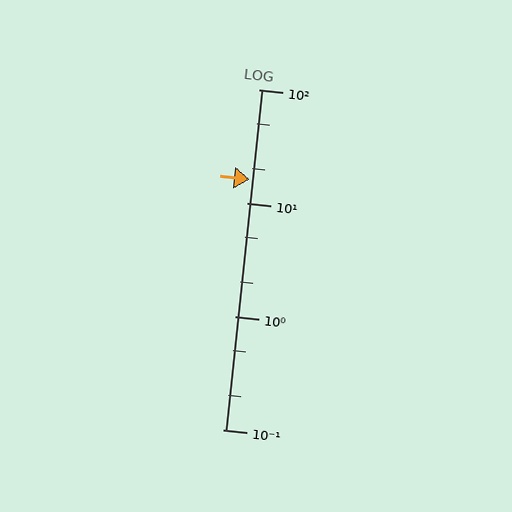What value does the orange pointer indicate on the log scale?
The pointer indicates approximately 16.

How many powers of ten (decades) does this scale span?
The scale spans 3 decades, from 0.1 to 100.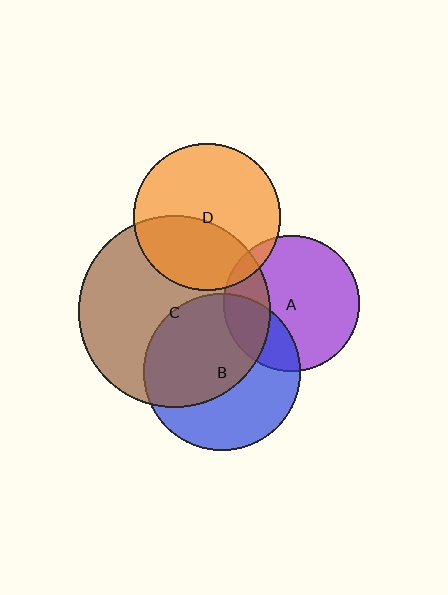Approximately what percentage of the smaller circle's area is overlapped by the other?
Approximately 5%.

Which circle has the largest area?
Circle C (brown).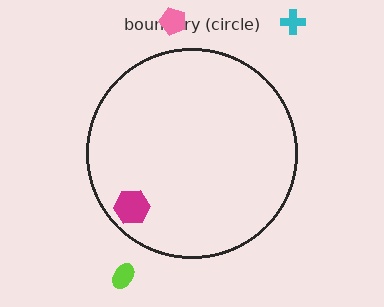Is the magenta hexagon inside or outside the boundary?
Inside.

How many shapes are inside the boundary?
1 inside, 3 outside.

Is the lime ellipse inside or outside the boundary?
Outside.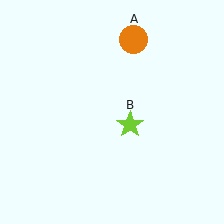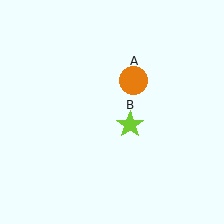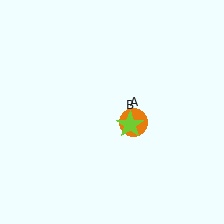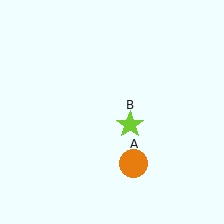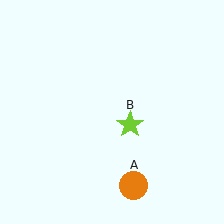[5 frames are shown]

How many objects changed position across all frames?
1 object changed position: orange circle (object A).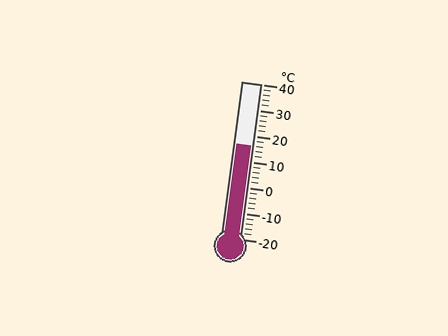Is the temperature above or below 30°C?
The temperature is below 30°C.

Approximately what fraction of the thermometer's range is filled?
The thermometer is filled to approximately 60% of its range.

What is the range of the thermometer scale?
The thermometer scale ranges from -20°C to 40°C.